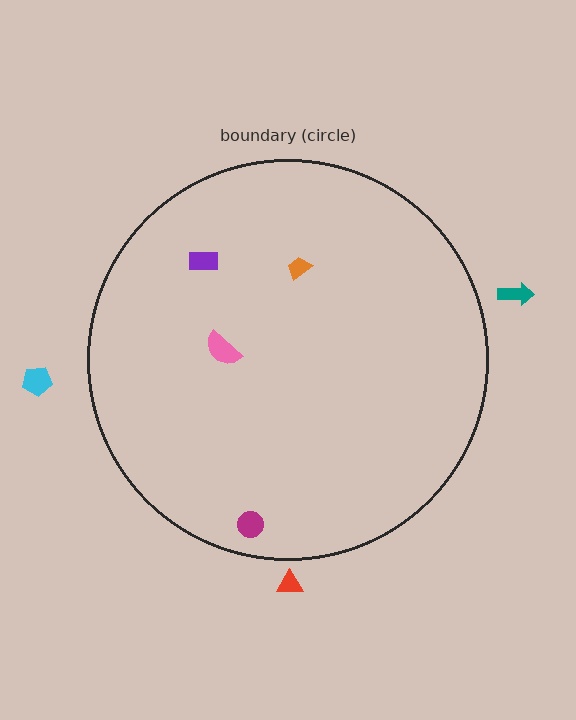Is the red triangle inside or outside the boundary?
Outside.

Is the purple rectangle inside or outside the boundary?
Inside.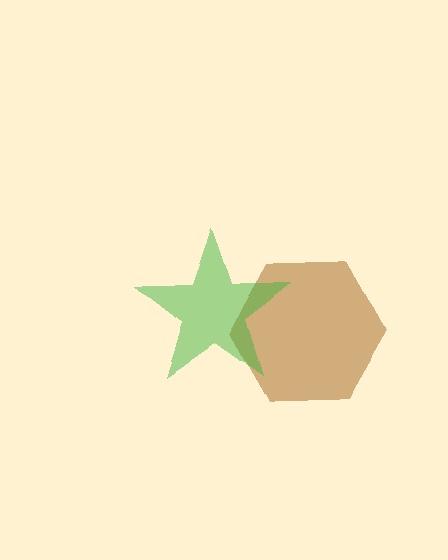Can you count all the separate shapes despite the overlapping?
Yes, there are 2 separate shapes.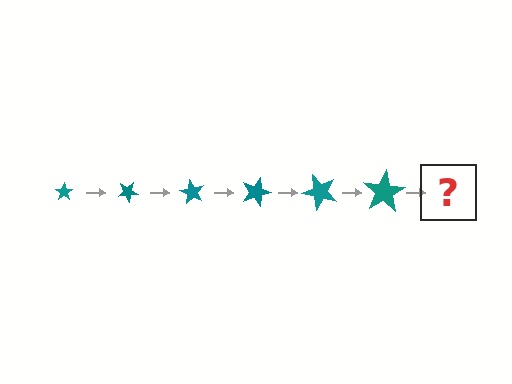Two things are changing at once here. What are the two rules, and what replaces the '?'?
The two rules are that the star grows larger each step and it rotates 30 degrees each step. The '?' should be a star, larger than the previous one and rotated 180 degrees from the start.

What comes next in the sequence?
The next element should be a star, larger than the previous one and rotated 180 degrees from the start.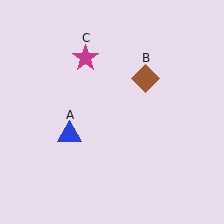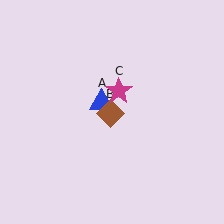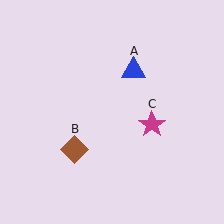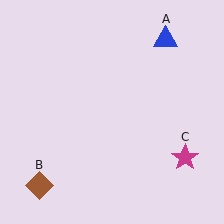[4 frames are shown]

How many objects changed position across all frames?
3 objects changed position: blue triangle (object A), brown diamond (object B), magenta star (object C).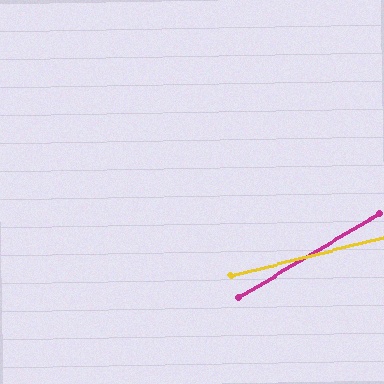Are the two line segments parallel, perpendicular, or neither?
Neither parallel nor perpendicular — they differ by about 17°.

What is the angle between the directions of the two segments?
Approximately 17 degrees.